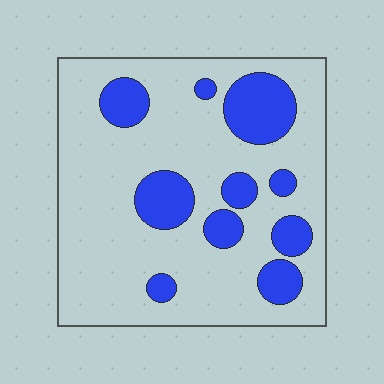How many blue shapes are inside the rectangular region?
10.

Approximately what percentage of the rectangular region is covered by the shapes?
Approximately 20%.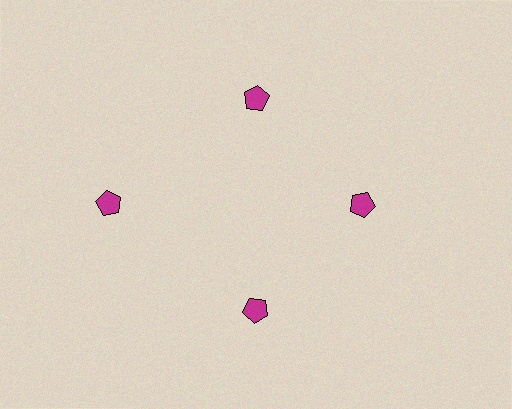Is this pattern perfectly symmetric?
No. The 4 magenta pentagons are arranged in a ring, but one element near the 9 o'clock position is pushed outward from the center, breaking the 4-fold rotational symmetry.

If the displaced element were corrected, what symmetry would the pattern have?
It would have 4-fold rotational symmetry — the pattern would map onto itself every 90 degrees.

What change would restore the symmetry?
The symmetry would be restored by moving it inward, back onto the ring so that all 4 pentagons sit at equal angles and equal distance from the center.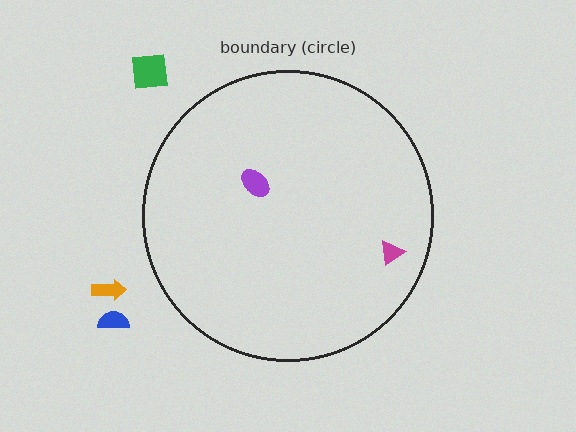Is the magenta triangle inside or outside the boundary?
Inside.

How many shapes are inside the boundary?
2 inside, 3 outside.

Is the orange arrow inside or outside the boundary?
Outside.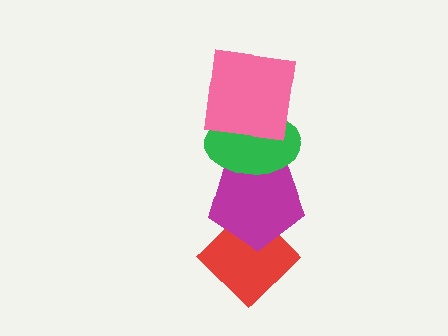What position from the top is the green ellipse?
The green ellipse is 2nd from the top.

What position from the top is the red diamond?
The red diamond is 4th from the top.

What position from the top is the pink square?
The pink square is 1st from the top.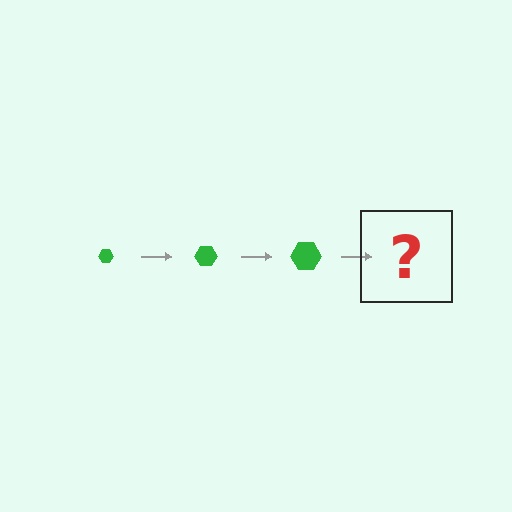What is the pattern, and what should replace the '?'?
The pattern is that the hexagon gets progressively larger each step. The '?' should be a green hexagon, larger than the previous one.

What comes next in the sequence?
The next element should be a green hexagon, larger than the previous one.